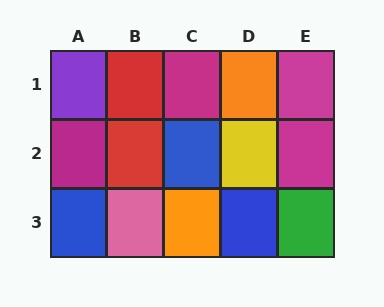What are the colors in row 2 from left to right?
Magenta, red, blue, yellow, magenta.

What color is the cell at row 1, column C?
Magenta.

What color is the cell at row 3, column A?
Blue.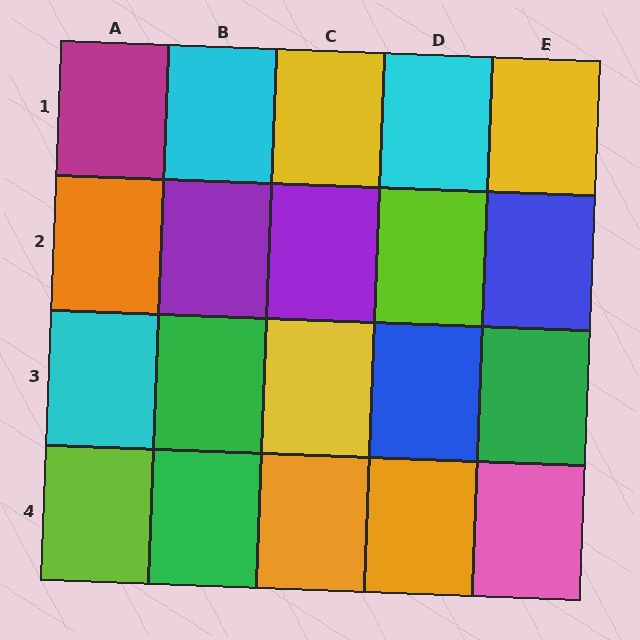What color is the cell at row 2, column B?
Purple.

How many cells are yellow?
3 cells are yellow.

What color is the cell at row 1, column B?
Cyan.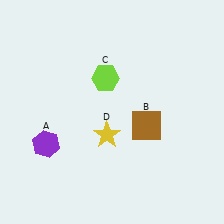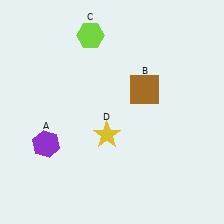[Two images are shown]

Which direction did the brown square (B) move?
The brown square (B) moved up.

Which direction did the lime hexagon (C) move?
The lime hexagon (C) moved up.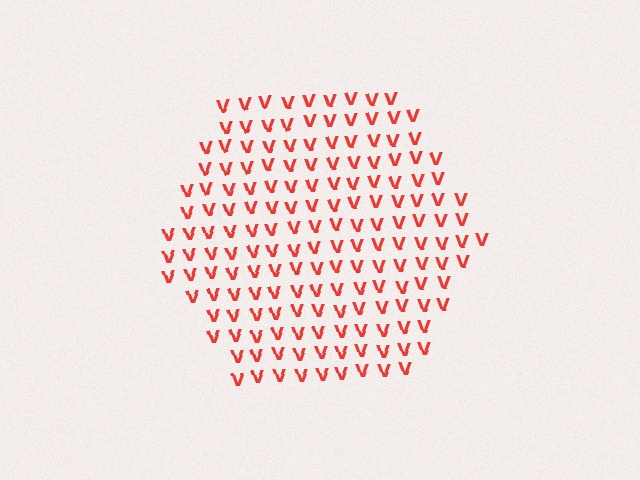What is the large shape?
The large shape is a hexagon.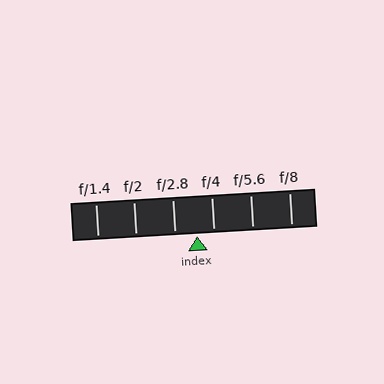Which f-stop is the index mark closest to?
The index mark is closest to f/4.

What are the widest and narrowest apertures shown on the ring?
The widest aperture shown is f/1.4 and the narrowest is f/8.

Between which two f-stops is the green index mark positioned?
The index mark is between f/2.8 and f/4.